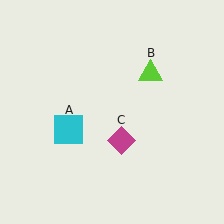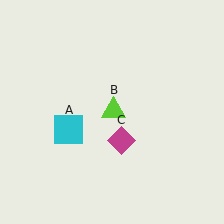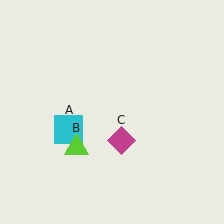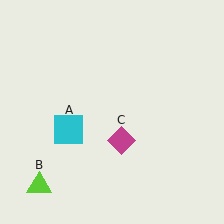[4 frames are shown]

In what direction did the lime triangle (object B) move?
The lime triangle (object B) moved down and to the left.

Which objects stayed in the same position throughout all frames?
Cyan square (object A) and magenta diamond (object C) remained stationary.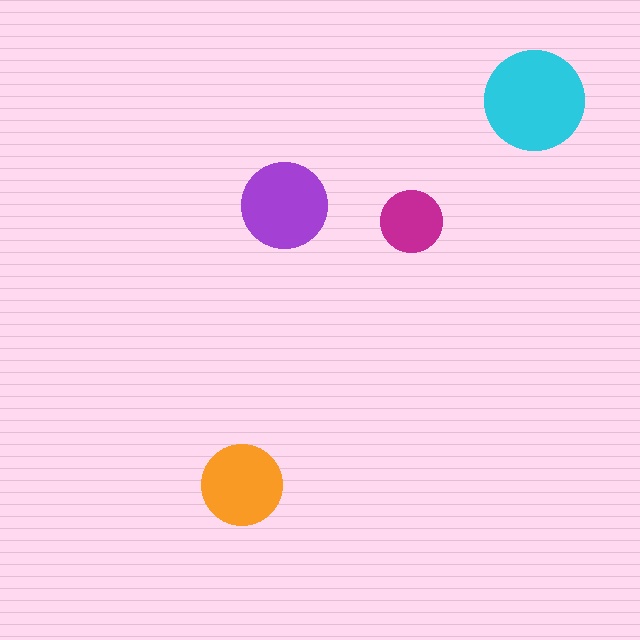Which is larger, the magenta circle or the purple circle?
The purple one.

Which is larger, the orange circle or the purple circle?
The purple one.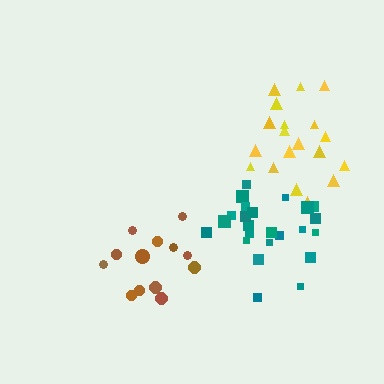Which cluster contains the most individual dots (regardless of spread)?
Teal (24).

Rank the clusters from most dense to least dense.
teal, yellow, brown.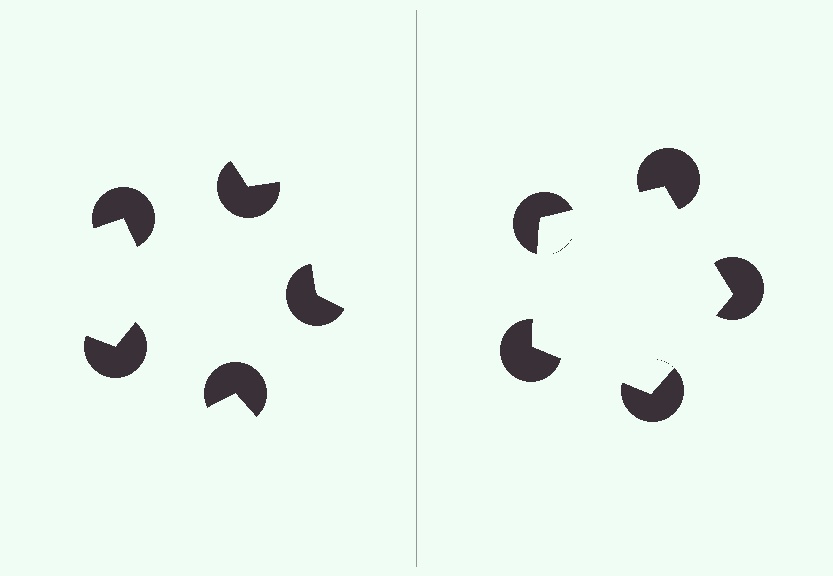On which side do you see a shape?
An illusory pentagon appears on the right side. On the left side the wedge cuts are rotated, so no coherent shape forms.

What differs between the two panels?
The pac-man discs are positioned identically on both sides; only the wedge orientations differ. On the right they align to a pentagon; on the left they are misaligned.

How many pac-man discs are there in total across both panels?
10 — 5 on each side.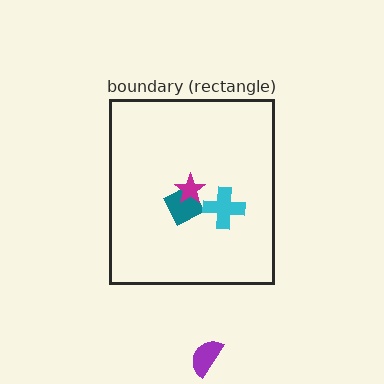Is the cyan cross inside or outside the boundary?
Inside.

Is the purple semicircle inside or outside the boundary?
Outside.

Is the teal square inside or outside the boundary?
Inside.